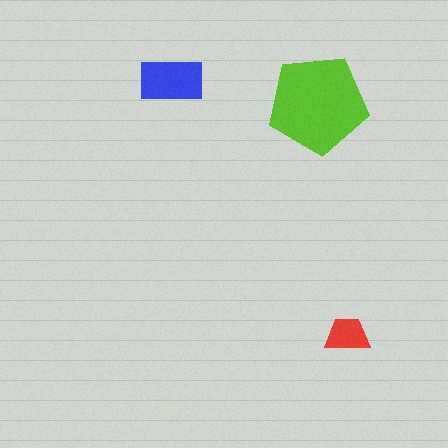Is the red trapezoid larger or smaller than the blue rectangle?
Smaller.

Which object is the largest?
The lime pentagon.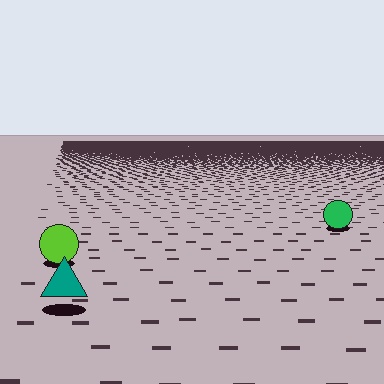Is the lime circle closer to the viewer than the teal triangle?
No. The teal triangle is closer — you can tell from the texture gradient: the ground texture is coarser near it.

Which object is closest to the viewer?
The teal triangle is closest. The texture marks near it are larger and more spread out.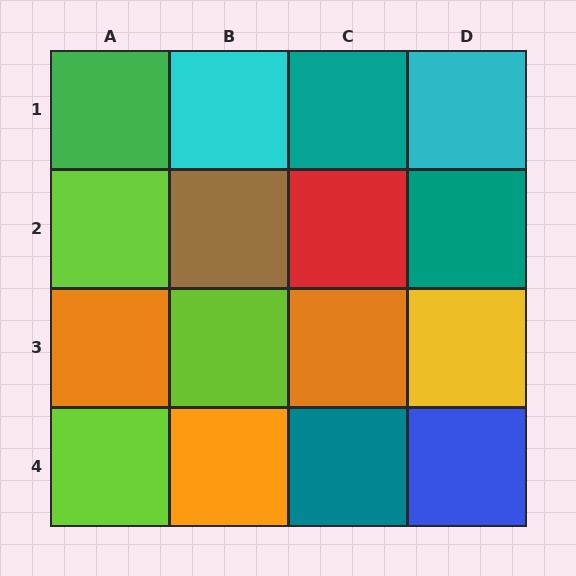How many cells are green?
1 cell is green.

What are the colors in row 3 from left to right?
Orange, lime, orange, yellow.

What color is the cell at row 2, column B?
Brown.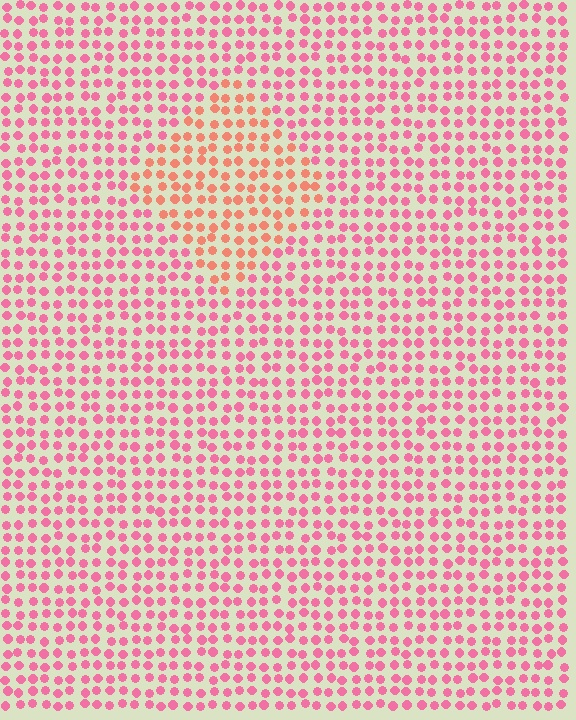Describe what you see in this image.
The image is filled with small pink elements in a uniform arrangement. A diamond-shaped region is visible where the elements are tinted to a slightly different hue, forming a subtle color boundary.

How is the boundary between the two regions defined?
The boundary is defined purely by a slight shift in hue (about 33 degrees). Spacing, size, and orientation are identical on both sides.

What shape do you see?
I see a diamond.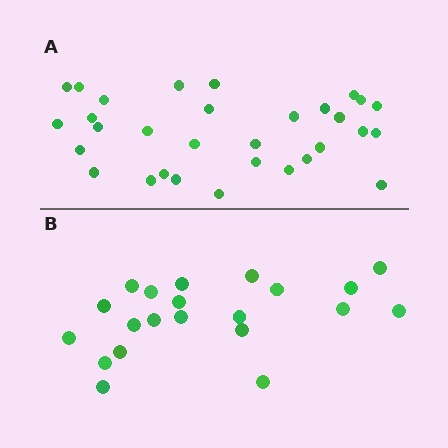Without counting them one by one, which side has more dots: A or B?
Region A (the top region) has more dots.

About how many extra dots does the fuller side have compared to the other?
Region A has roughly 10 or so more dots than region B.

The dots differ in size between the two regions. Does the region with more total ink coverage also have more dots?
No. Region B has more total ink coverage because its dots are larger, but region A actually contains more individual dots. Total area can be misleading — the number of items is what matters here.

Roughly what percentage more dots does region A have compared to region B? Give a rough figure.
About 50% more.